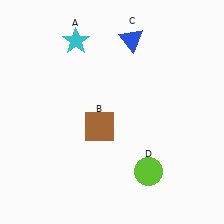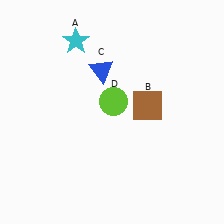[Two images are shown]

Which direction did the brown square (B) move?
The brown square (B) moved right.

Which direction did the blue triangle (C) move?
The blue triangle (C) moved down.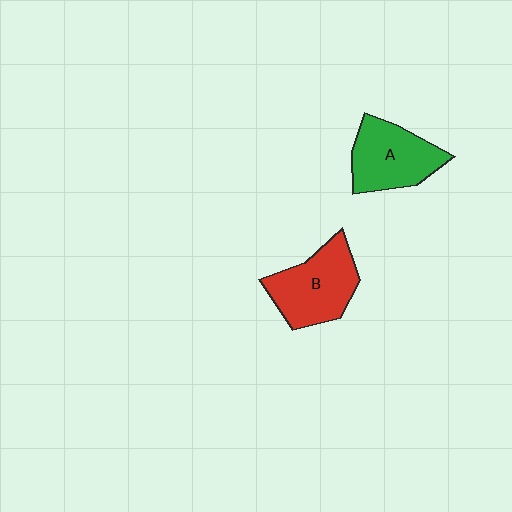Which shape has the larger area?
Shape B (red).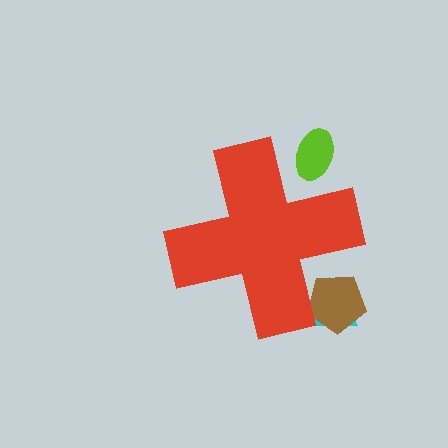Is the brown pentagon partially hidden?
Yes, the brown pentagon is partially hidden behind the red cross.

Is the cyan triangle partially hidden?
Yes, the cyan triangle is partially hidden behind the red cross.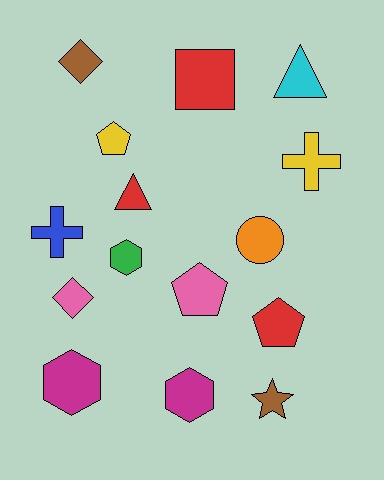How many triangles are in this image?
There are 2 triangles.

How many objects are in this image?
There are 15 objects.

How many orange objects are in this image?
There is 1 orange object.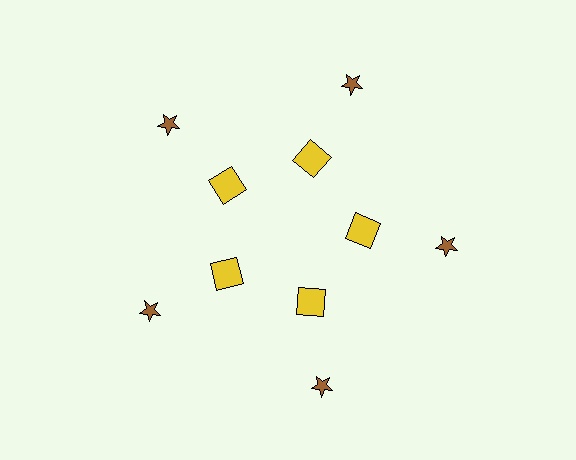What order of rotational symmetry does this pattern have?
This pattern has 5-fold rotational symmetry.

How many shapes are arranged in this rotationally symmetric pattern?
There are 10 shapes, arranged in 5 groups of 2.